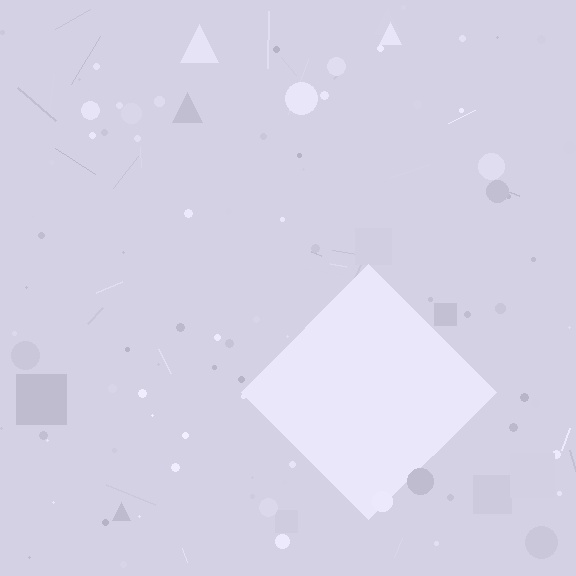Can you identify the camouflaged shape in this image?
The camouflaged shape is a diamond.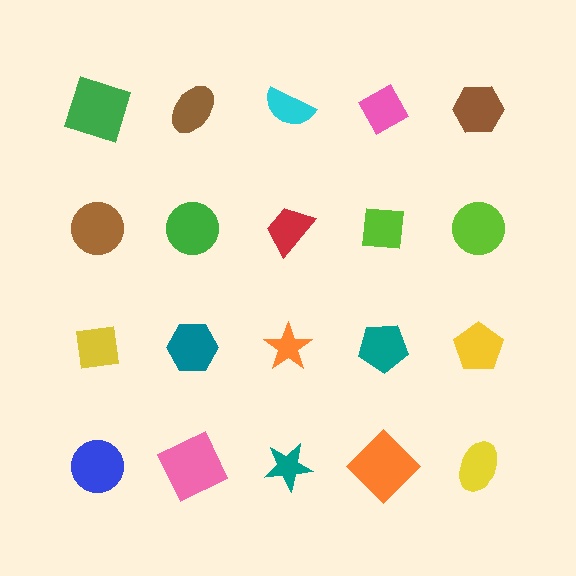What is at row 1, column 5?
A brown hexagon.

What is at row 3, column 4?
A teal pentagon.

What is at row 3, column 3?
An orange star.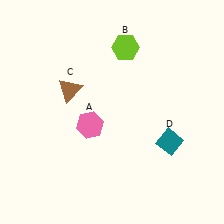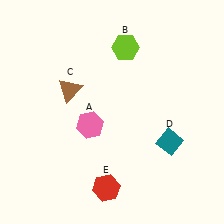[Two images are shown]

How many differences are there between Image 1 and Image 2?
There is 1 difference between the two images.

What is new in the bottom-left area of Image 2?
A red hexagon (E) was added in the bottom-left area of Image 2.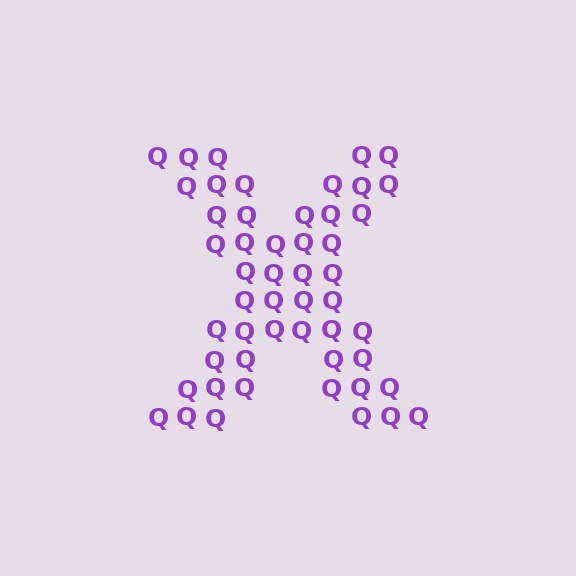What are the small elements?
The small elements are letter Q's.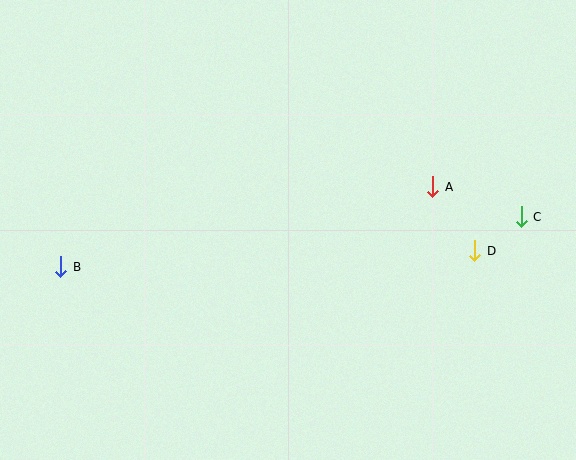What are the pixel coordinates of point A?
Point A is at (433, 187).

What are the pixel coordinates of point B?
Point B is at (61, 267).